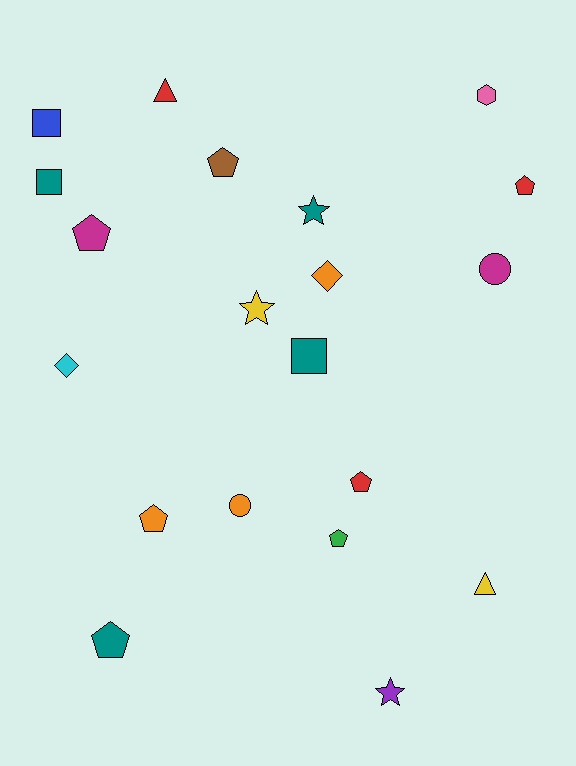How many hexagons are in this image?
There is 1 hexagon.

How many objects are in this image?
There are 20 objects.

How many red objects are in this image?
There are 3 red objects.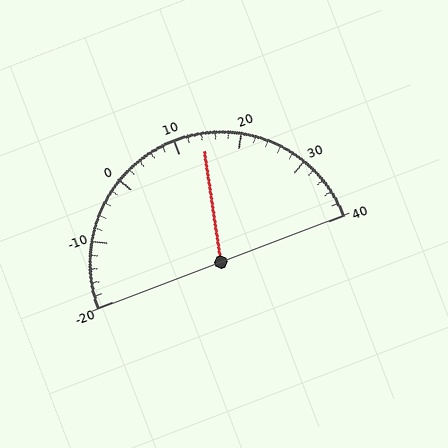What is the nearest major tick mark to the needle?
The nearest major tick mark is 10.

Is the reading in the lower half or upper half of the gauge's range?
The reading is in the upper half of the range (-20 to 40).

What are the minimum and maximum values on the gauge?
The gauge ranges from -20 to 40.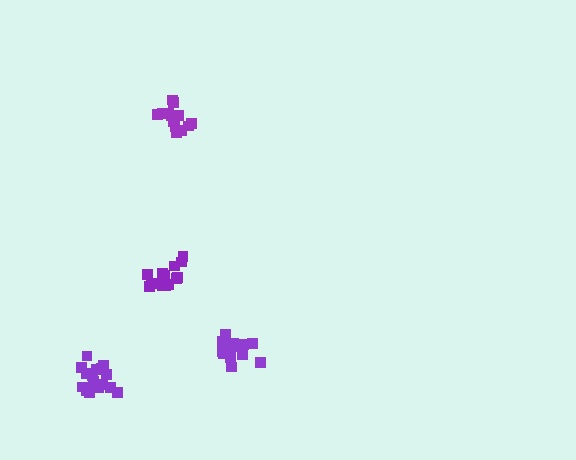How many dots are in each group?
Group 1: 14 dots, Group 2: 17 dots, Group 3: 13 dots, Group 4: 16 dots (60 total).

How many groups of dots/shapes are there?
There are 4 groups.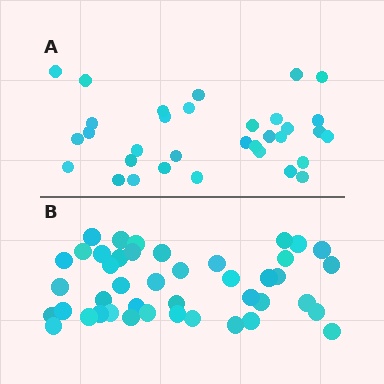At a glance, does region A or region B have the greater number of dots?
Region B (the bottom region) has more dots.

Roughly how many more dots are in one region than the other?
Region B has roughly 10 or so more dots than region A.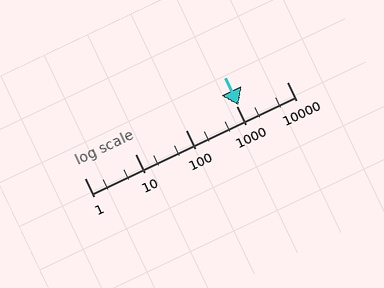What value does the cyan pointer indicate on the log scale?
The pointer indicates approximately 1100.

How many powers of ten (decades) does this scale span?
The scale spans 4 decades, from 1 to 10000.